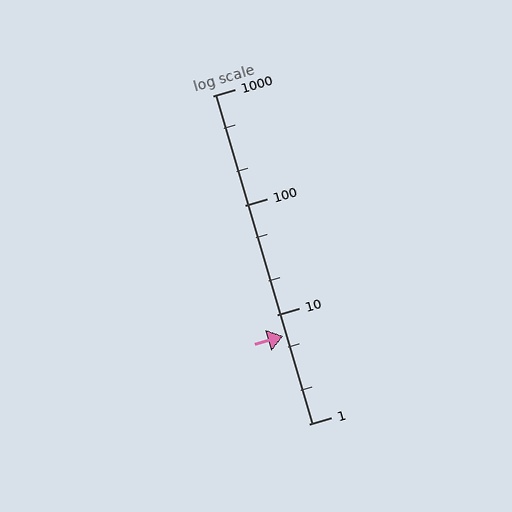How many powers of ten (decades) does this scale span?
The scale spans 3 decades, from 1 to 1000.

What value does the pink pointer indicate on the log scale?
The pointer indicates approximately 6.4.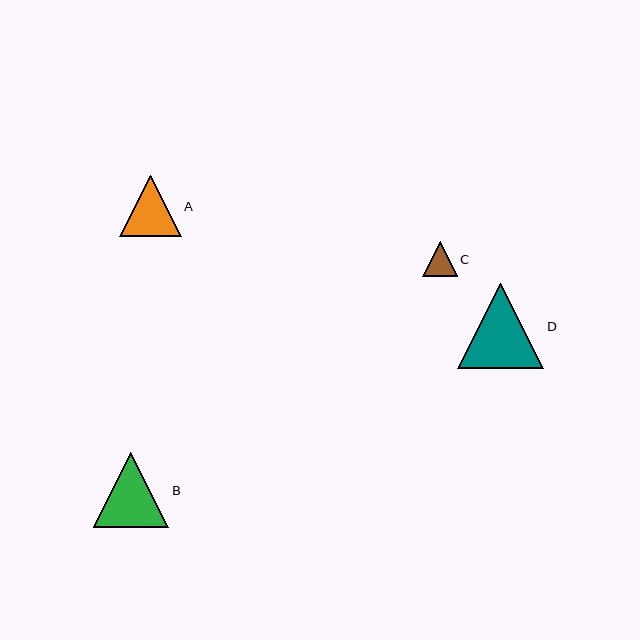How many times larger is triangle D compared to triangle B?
Triangle D is approximately 1.1 times the size of triangle B.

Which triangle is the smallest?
Triangle C is the smallest with a size of approximately 34 pixels.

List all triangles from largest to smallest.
From largest to smallest: D, B, A, C.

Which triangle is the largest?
Triangle D is the largest with a size of approximately 86 pixels.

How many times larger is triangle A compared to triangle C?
Triangle A is approximately 1.8 times the size of triangle C.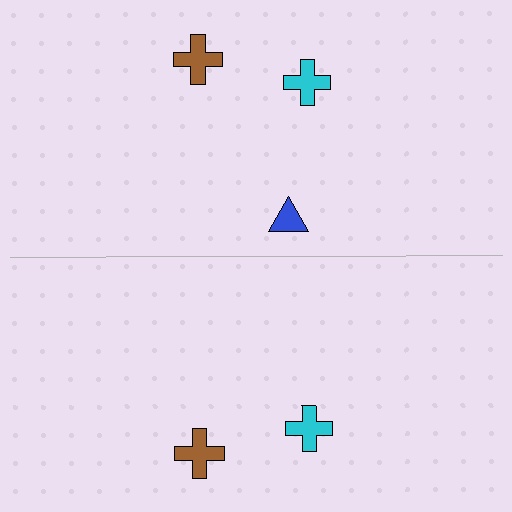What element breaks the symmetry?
A blue triangle is missing from the bottom side.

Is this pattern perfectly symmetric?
No, the pattern is not perfectly symmetric. A blue triangle is missing from the bottom side.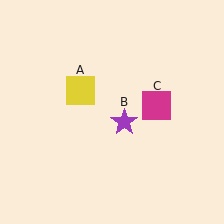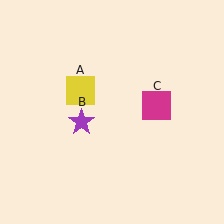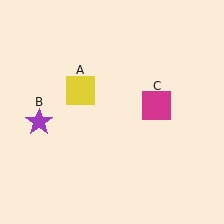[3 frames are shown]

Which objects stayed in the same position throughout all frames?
Yellow square (object A) and magenta square (object C) remained stationary.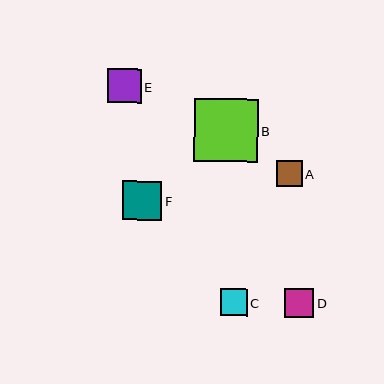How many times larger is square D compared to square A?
Square D is approximately 1.1 times the size of square A.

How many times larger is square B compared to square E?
Square B is approximately 1.9 times the size of square E.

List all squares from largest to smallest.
From largest to smallest: B, F, E, D, C, A.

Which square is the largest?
Square B is the largest with a size of approximately 63 pixels.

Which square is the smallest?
Square A is the smallest with a size of approximately 26 pixels.